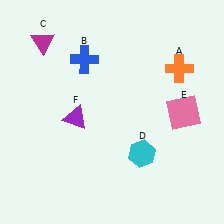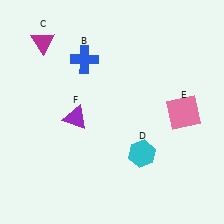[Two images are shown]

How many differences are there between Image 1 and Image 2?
There is 1 difference between the two images.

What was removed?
The orange cross (A) was removed in Image 2.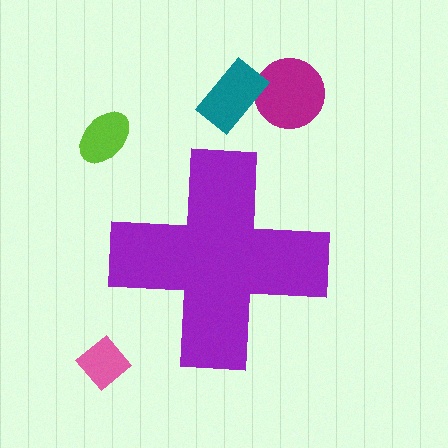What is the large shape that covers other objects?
A purple cross.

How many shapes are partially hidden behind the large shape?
0 shapes are partially hidden.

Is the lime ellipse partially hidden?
No, the lime ellipse is fully visible.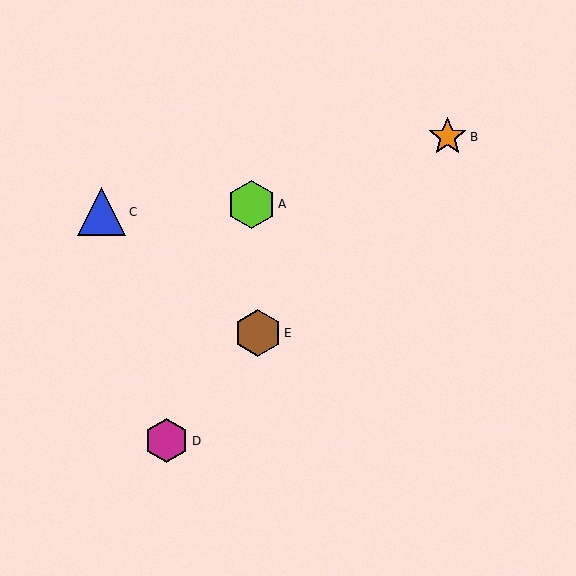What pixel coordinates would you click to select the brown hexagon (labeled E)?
Click at (258, 333) to select the brown hexagon E.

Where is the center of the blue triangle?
The center of the blue triangle is at (102, 212).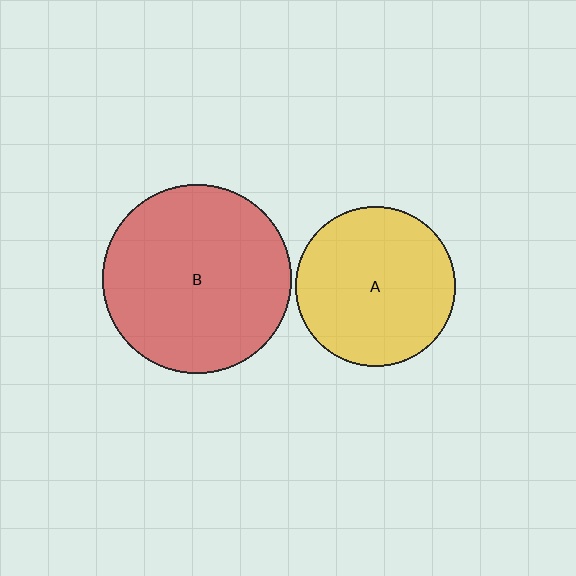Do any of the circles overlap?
No, none of the circles overlap.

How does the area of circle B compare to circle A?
Approximately 1.4 times.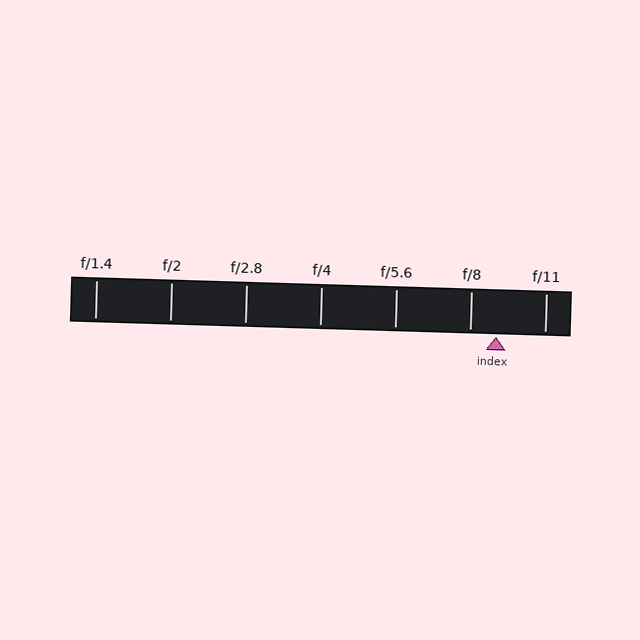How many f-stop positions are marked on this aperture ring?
There are 7 f-stop positions marked.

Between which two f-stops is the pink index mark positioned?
The index mark is between f/8 and f/11.